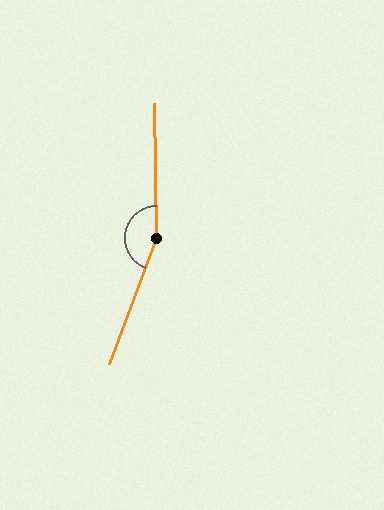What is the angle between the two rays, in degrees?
Approximately 158 degrees.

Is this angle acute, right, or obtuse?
It is obtuse.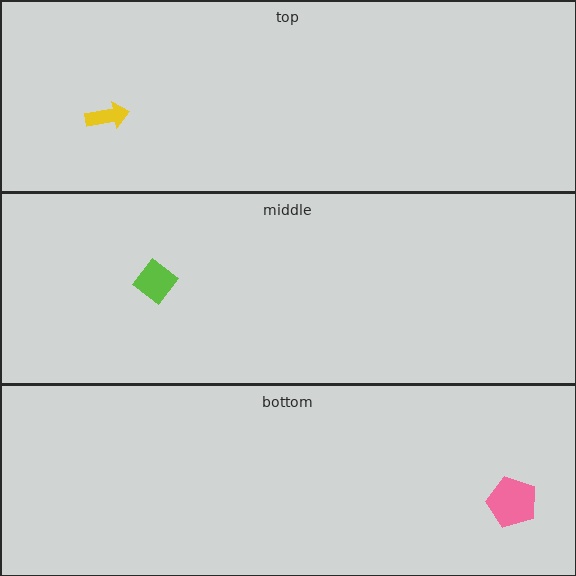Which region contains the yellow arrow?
The top region.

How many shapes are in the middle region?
1.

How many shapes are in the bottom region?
1.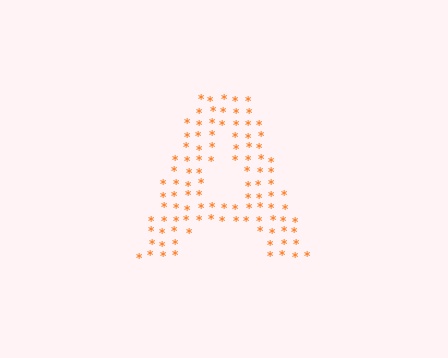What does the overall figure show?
The overall figure shows the letter A.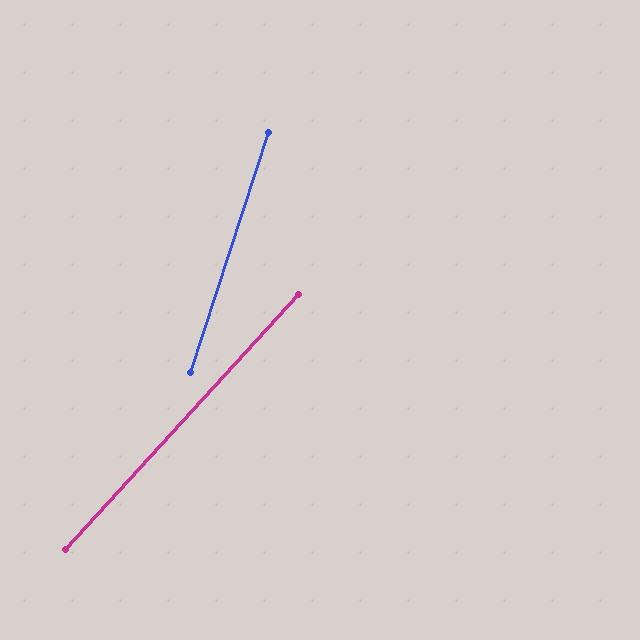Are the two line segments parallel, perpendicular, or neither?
Neither parallel nor perpendicular — they differ by about 25°.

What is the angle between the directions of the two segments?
Approximately 25 degrees.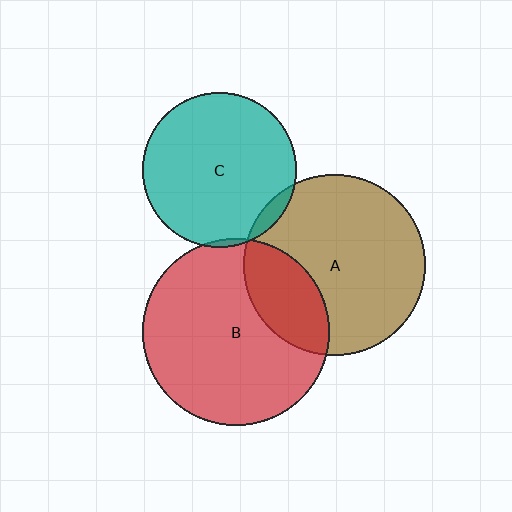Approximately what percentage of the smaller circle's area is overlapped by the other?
Approximately 5%.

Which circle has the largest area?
Circle B (red).